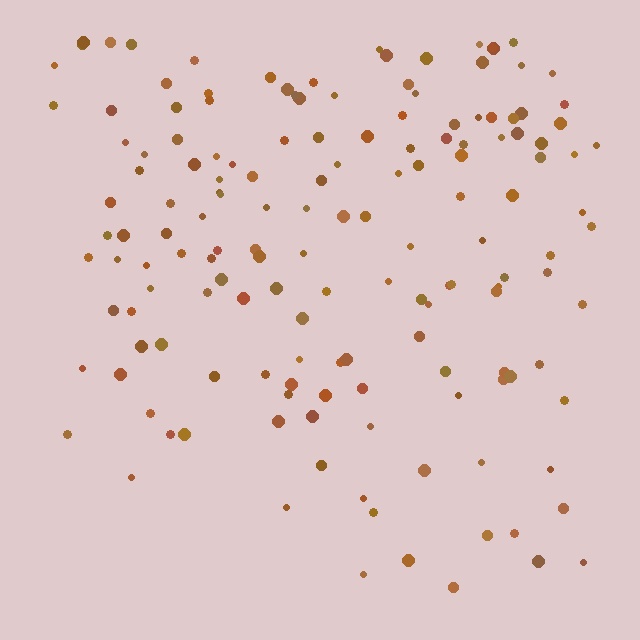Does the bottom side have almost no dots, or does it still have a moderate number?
Still a moderate number, just noticeably fewer than the top.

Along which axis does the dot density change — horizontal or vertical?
Vertical.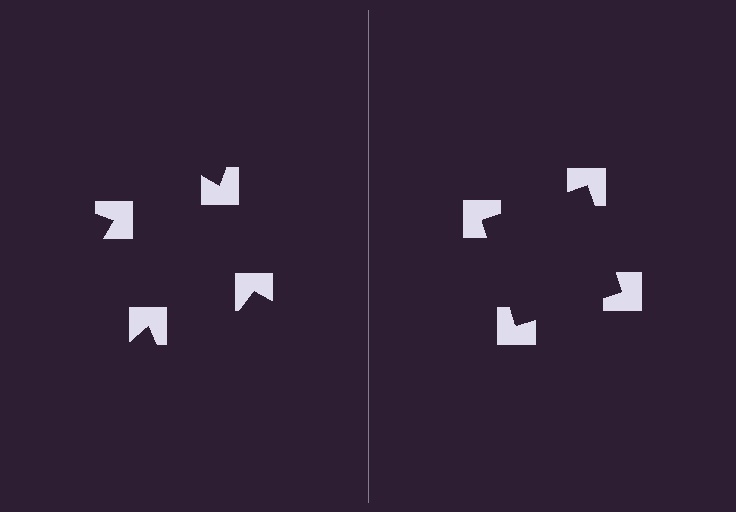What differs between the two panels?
The notched squares are positioned identically on both sides; only the wedge orientations differ. On the right they align to a square; on the left they are misaligned.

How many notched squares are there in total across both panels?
8 — 4 on each side.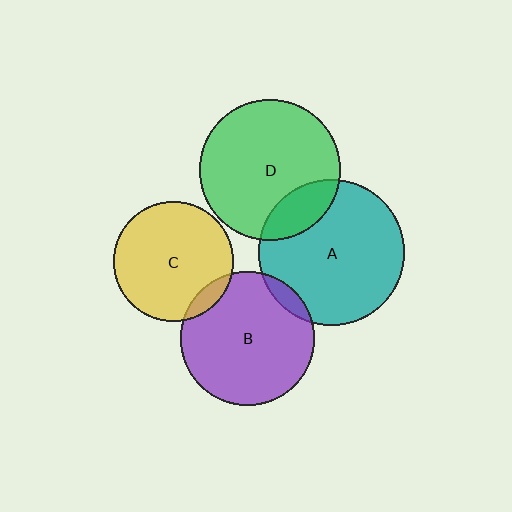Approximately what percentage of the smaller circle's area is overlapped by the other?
Approximately 10%.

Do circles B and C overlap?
Yes.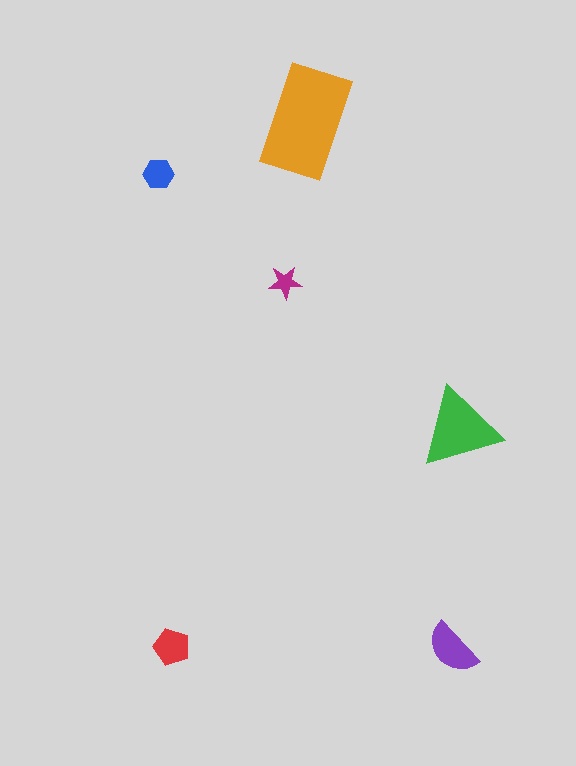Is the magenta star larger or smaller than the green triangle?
Smaller.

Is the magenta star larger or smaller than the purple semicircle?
Smaller.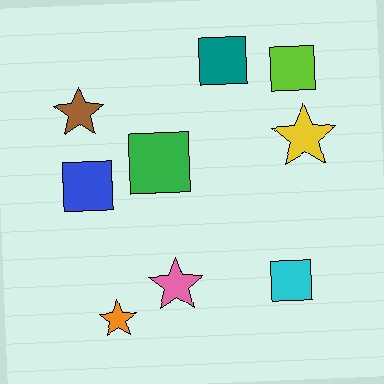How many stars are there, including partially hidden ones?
There are 4 stars.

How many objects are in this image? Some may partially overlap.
There are 9 objects.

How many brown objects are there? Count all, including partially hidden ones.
There is 1 brown object.